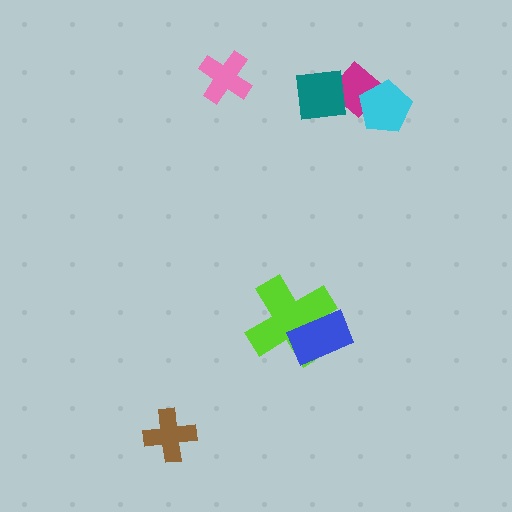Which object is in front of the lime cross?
The blue rectangle is in front of the lime cross.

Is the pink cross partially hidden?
No, no other shape covers it.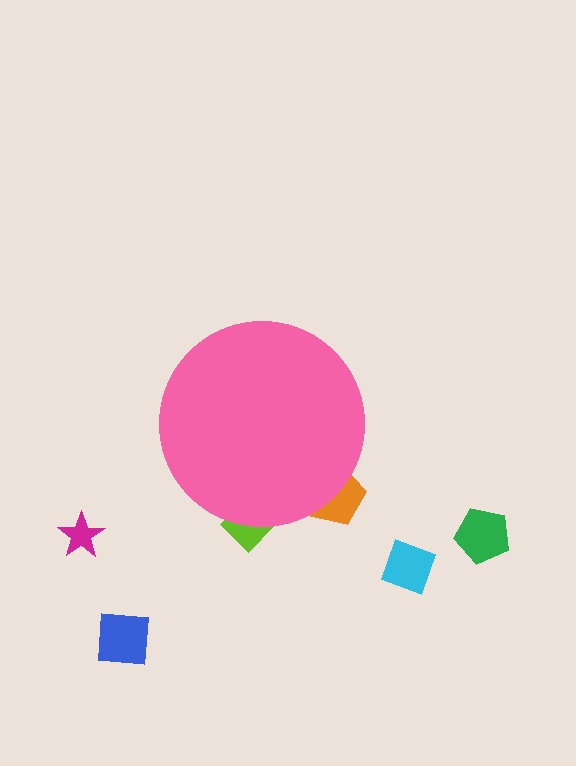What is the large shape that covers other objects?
A pink circle.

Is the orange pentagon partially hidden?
Yes, the orange pentagon is partially hidden behind the pink circle.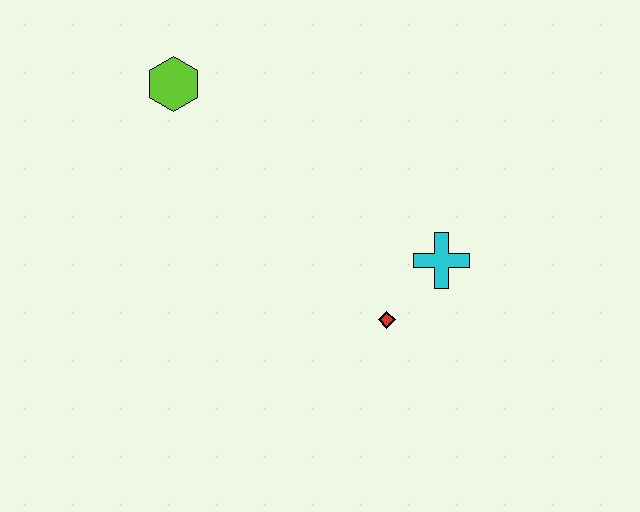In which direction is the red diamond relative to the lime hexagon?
The red diamond is below the lime hexagon.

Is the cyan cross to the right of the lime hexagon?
Yes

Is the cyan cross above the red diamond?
Yes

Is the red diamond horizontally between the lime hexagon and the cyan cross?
Yes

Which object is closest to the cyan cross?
The red diamond is closest to the cyan cross.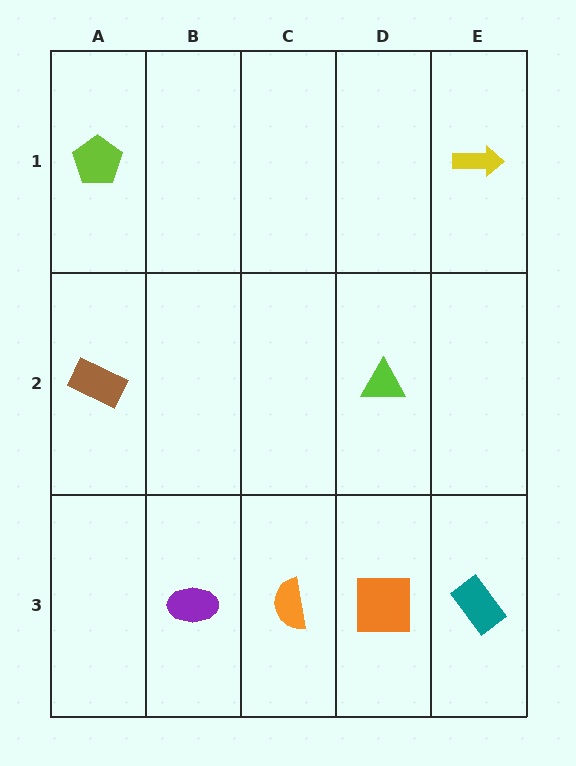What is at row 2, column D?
A lime triangle.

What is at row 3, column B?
A purple ellipse.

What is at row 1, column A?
A lime pentagon.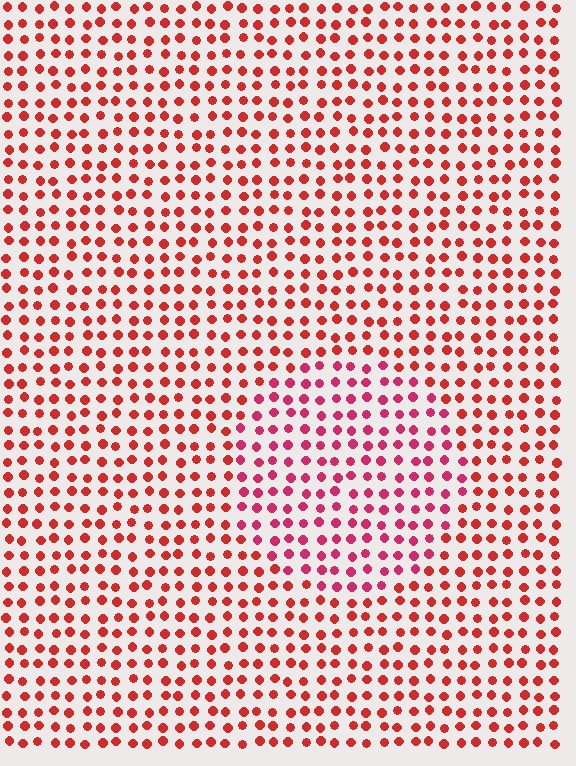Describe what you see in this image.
The image is filled with small red elements in a uniform arrangement. A circle-shaped region is visible where the elements are tinted to a slightly different hue, forming a subtle color boundary.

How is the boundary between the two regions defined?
The boundary is defined purely by a slight shift in hue (about 24 degrees). Spacing, size, and orientation are identical on both sides.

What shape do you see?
I see a circle.